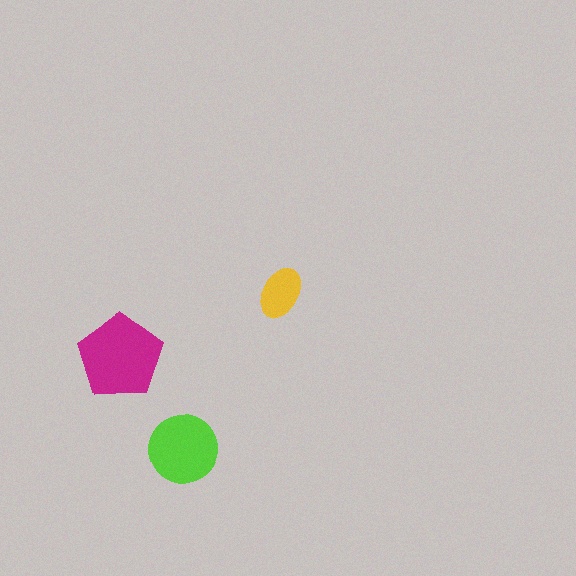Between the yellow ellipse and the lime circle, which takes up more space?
The lime circle.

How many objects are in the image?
There are 3 objects in the image.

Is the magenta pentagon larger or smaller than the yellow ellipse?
Larger.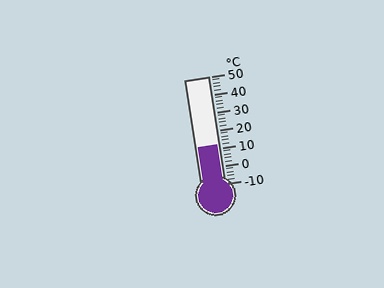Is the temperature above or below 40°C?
The temperature is below 40°C.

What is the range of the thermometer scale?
The thermometer scale ranges from -10°C to 50°C.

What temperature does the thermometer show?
The thermometer shows approximately 12°C.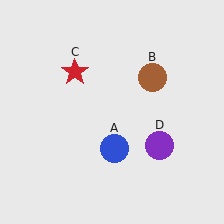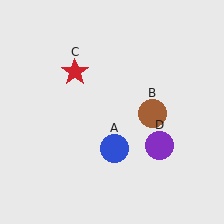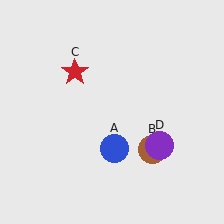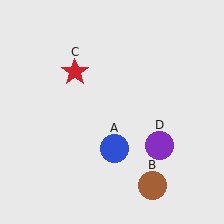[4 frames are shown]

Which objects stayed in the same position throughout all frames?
Blue circle (object A) and red star (object C) and purple circle (object D) remained stationary.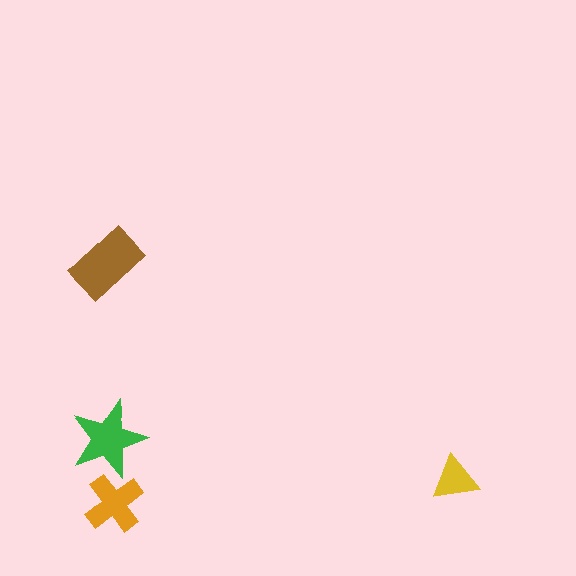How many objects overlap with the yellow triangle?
0 objects overlap with the yellow triangle.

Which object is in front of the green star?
The orange cross is in front of the green star.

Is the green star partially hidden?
Yes, it is partially covered by another shape.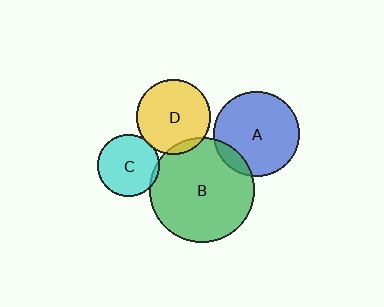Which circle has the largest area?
Circle B (green).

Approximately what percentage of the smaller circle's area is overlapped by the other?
Approximately 5%.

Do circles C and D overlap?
Yes.